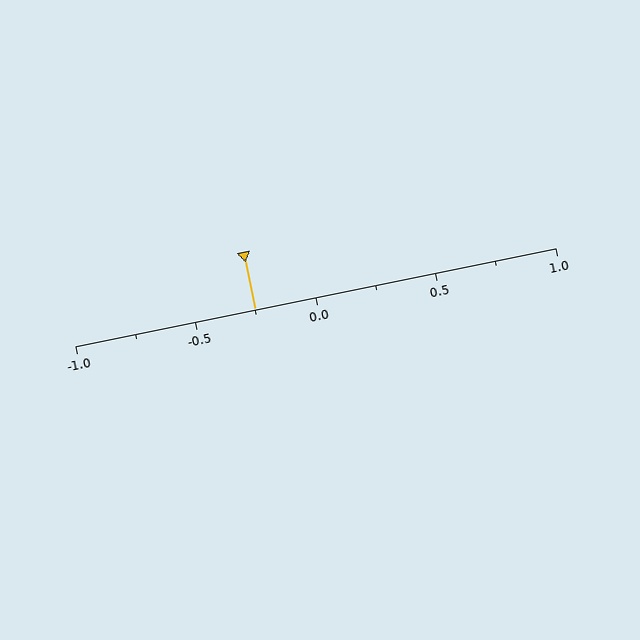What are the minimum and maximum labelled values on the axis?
The axis runs from -1.0 to 1.0.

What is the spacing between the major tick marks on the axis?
The major ticks are spaced 0.5 apart.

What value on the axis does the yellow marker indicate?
The marker indicates approximately -0.25.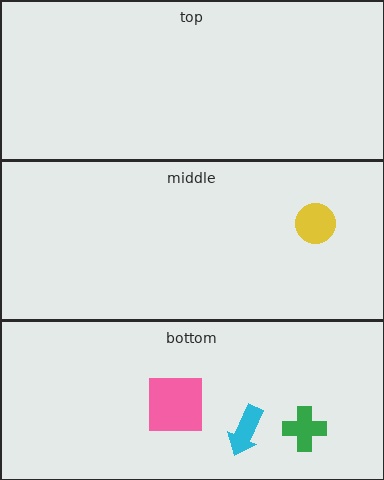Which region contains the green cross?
The bottom region.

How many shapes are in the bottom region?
3.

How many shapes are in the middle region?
1.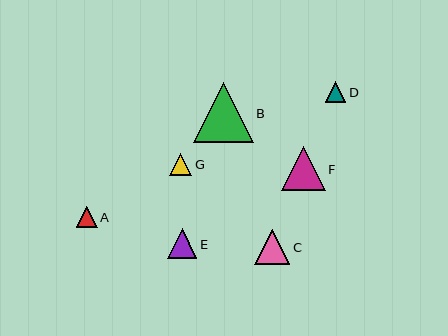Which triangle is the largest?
Triangle B is the largest with a size of approximately 60 pixels.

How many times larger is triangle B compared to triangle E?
Triangle B is approximately 2.0 times the size of triangle E.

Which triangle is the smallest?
Triangle D is the smallest with a size of approximately 20 pixels.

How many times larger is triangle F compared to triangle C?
Triangle F is approximately 1.2 times the size of triangle C.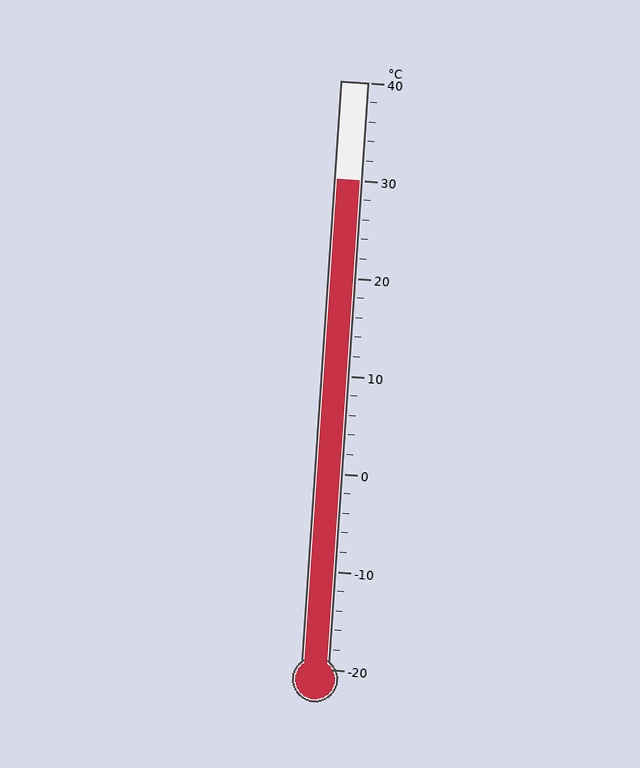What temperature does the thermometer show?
The thermometer shows approximately 30°C.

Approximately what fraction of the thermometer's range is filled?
The thermometer is filled to approximately 85% of its range.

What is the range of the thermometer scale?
The thermometer scale ranges from -20°C to 40°C.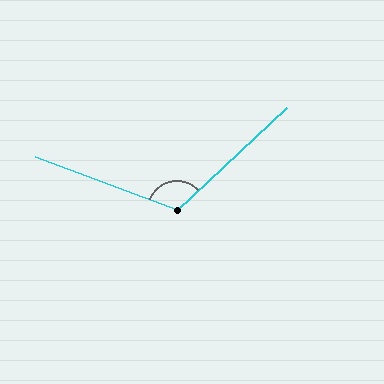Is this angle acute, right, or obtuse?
It is obtuse.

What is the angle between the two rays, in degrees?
Approximately 116 degrees.